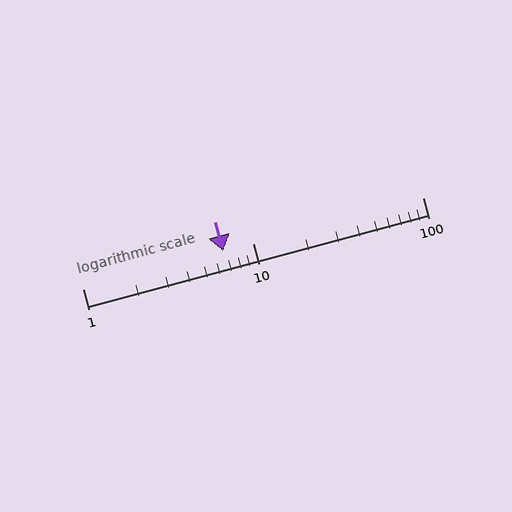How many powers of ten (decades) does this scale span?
The scale spans 2 decades, from 1 to 100.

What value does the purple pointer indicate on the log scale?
The pointer indicates approximately 6.7.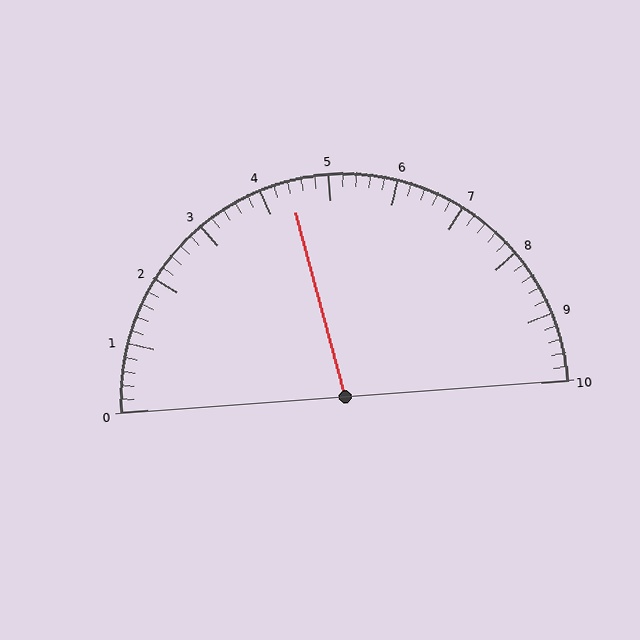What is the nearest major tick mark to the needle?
The nearest major tick mark is 4.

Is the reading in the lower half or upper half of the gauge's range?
The reading is in the lower half of the range (0 to 10).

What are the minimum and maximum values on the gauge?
The gauge ranges from 0 to 10.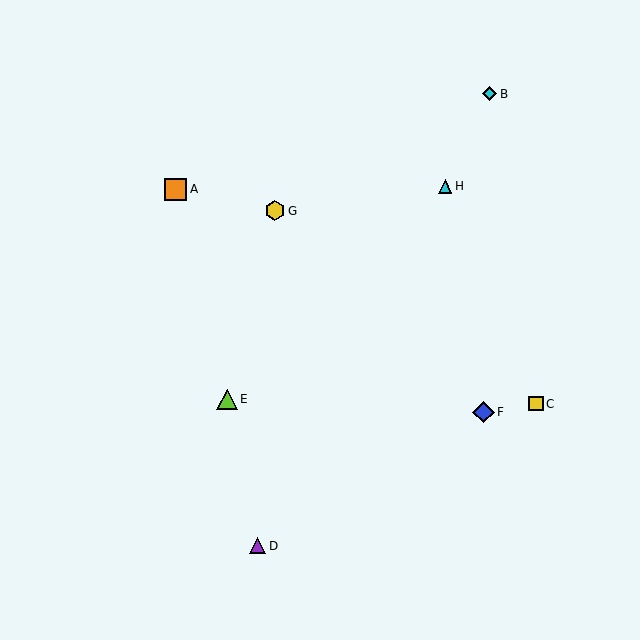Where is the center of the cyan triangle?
The center of the cyan triangle is at (445, 186).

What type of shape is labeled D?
Shape D is a purple triangle.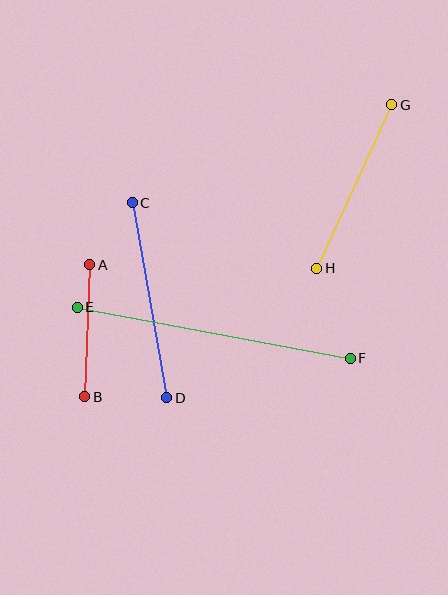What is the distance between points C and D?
The distance is approximately 198 pixels.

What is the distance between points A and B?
The distance is approximately 132 pixels.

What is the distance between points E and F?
The distance is approximately 278 pixels.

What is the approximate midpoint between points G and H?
The midpoint is at approximately (354, 187) pixels.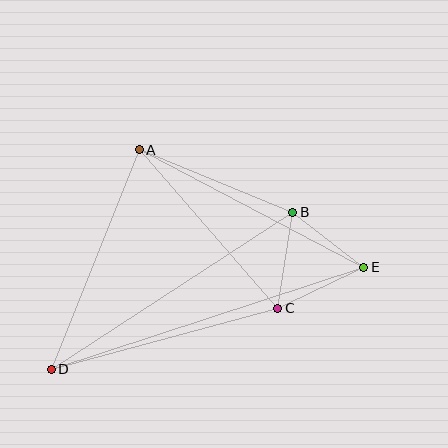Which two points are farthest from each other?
Points D and E are farthest from each other.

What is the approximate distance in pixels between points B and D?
The distance between B and D is approximately 288 pixels.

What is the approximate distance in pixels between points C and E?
The distance between C and E is approximately 95 pixels.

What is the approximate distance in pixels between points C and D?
The distance between C and D is approximately 235 pixels.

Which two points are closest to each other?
Points B and E are closest to each other.